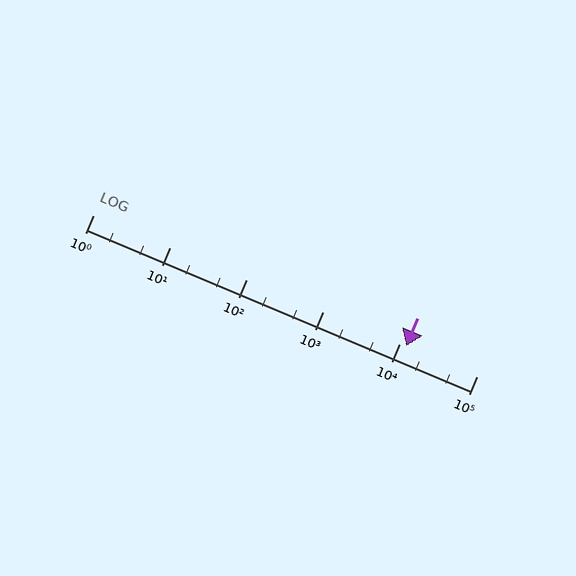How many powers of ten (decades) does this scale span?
The scale spans 5 decades, from 1 to 100000.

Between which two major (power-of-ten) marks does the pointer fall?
The pointer is between 10000 and 100000.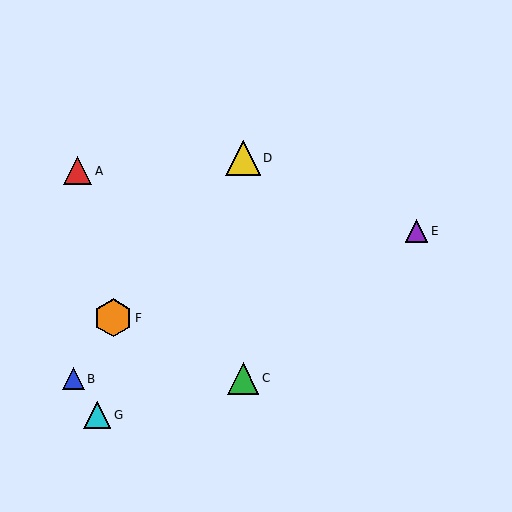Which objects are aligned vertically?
Objects C, D are aligned vertically.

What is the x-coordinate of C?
Object C is at x≈243.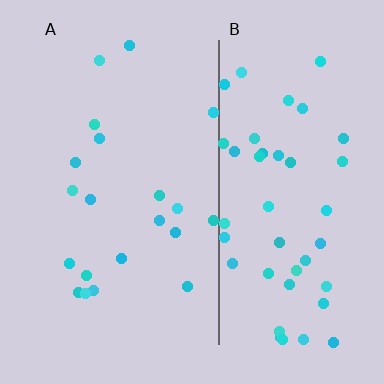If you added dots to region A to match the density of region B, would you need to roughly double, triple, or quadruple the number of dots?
Approximately double.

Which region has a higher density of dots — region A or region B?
B (the right).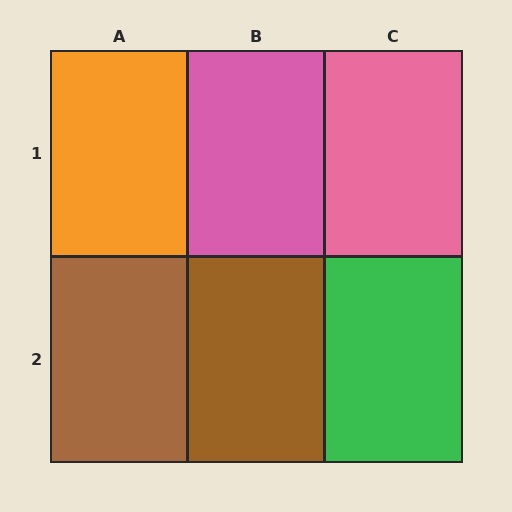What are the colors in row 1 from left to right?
Orange, pink, pink.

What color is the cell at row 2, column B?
Brown.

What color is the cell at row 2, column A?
Brown.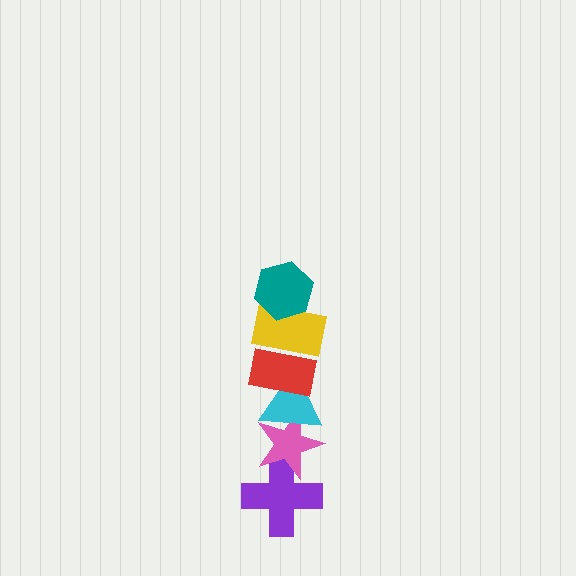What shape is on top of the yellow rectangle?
The teal hexagon is on top of the yellow rectangle.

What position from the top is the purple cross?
The purple cross is 6th from the top.